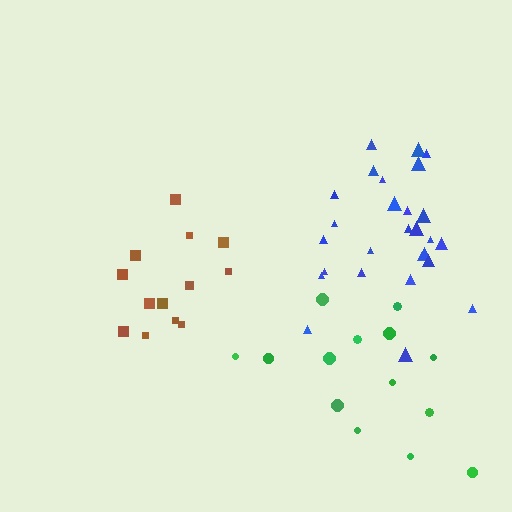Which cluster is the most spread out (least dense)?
Green.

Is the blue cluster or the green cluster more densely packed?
Blue.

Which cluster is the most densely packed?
Blue.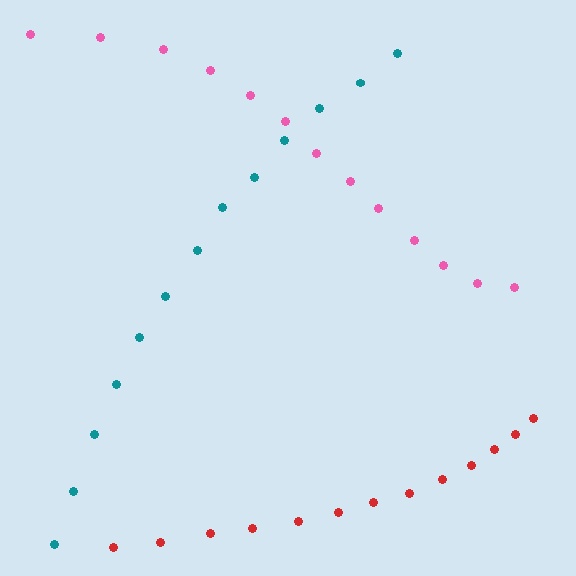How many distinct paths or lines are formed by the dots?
There are 3 distinct paths.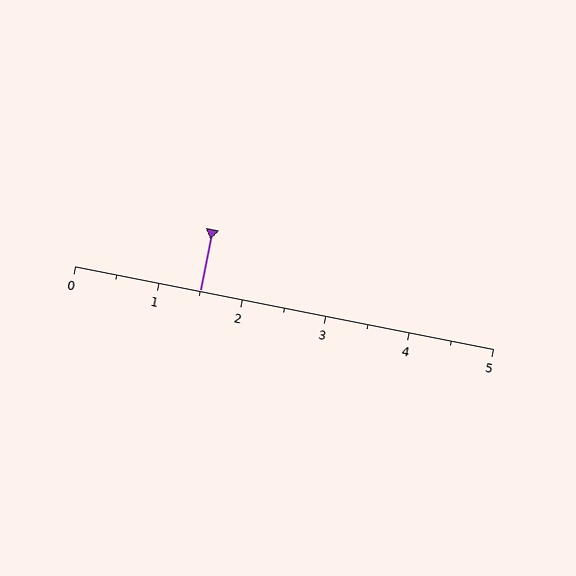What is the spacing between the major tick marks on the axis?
The major ticks are spaced 1 apart.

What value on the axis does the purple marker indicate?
The marker indicates approximately 1.5.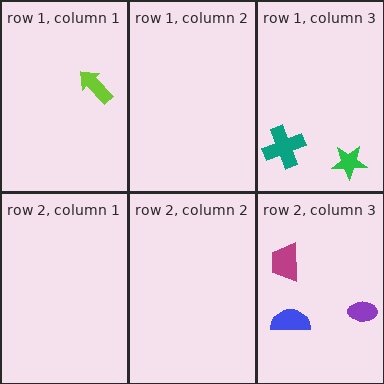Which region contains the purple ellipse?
The row 2, column 3 region.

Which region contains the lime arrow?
The row 1, column 1 region.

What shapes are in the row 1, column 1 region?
The lime arrow.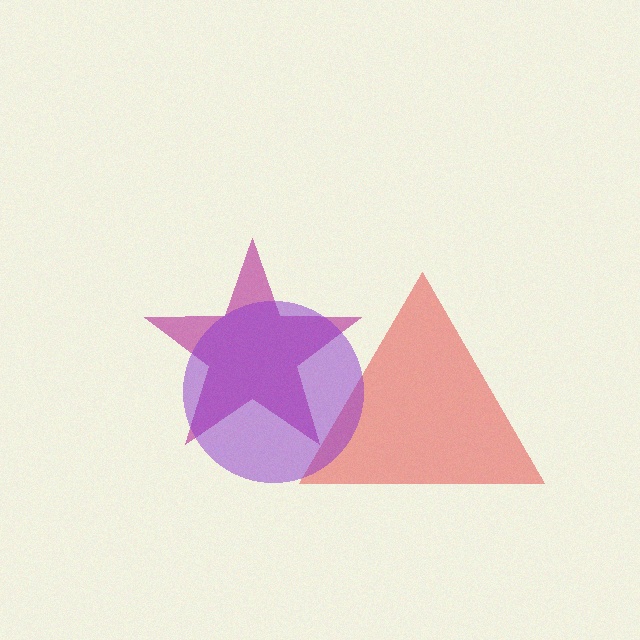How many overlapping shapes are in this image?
There are 3 overlapping shapes in the image.